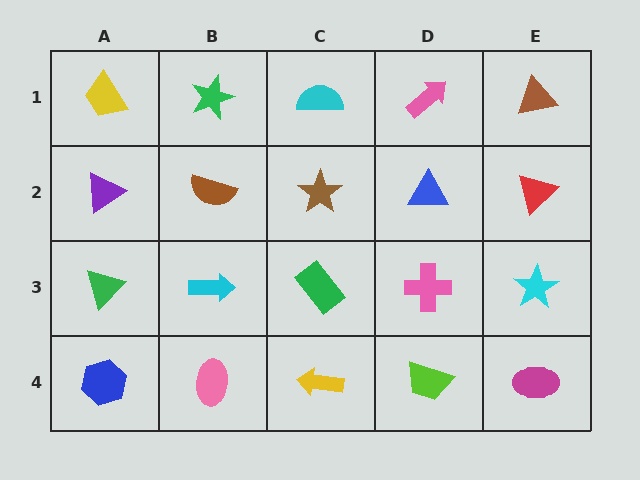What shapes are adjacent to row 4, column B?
A cyan arrow (row 3, column B), a blue hexagon (row 4, column A), a yellow arrow (row 4, column C).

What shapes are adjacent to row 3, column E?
A red triangle (row 2, column E), a magenta ellipse (row 4, column E), a pink cross (row 3, column D).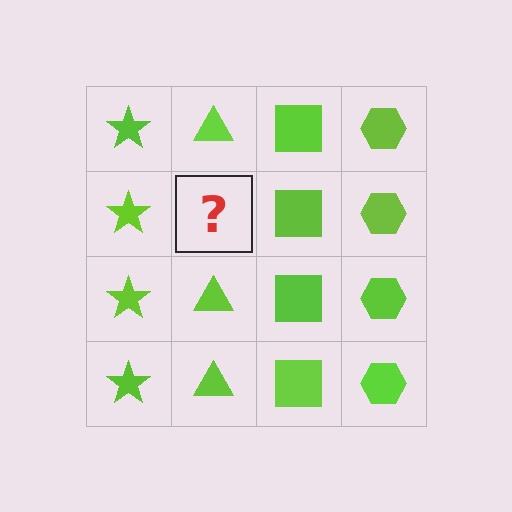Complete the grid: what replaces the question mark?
The question mark should be replaced with a lime triangle.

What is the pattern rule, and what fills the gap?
The rule is that each column has a consistent shape. The gap should be filled with a lime triangle.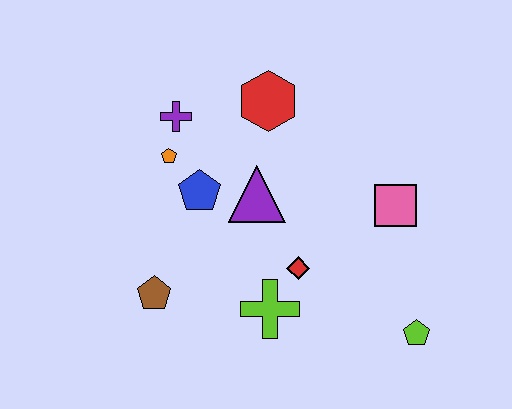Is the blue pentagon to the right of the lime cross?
No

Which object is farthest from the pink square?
The brown pentagon is farthest from the pink square.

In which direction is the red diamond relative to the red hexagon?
The red diamond is below the red hexagon.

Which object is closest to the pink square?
The red diamond is closest to the pink square.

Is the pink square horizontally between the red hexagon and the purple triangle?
No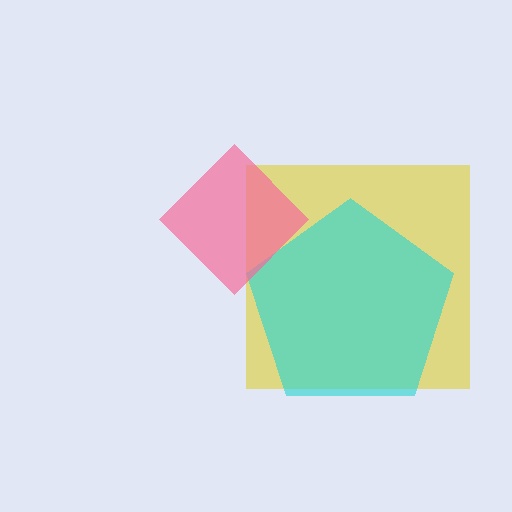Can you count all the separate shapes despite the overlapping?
Yes, there are 3 separate shapes.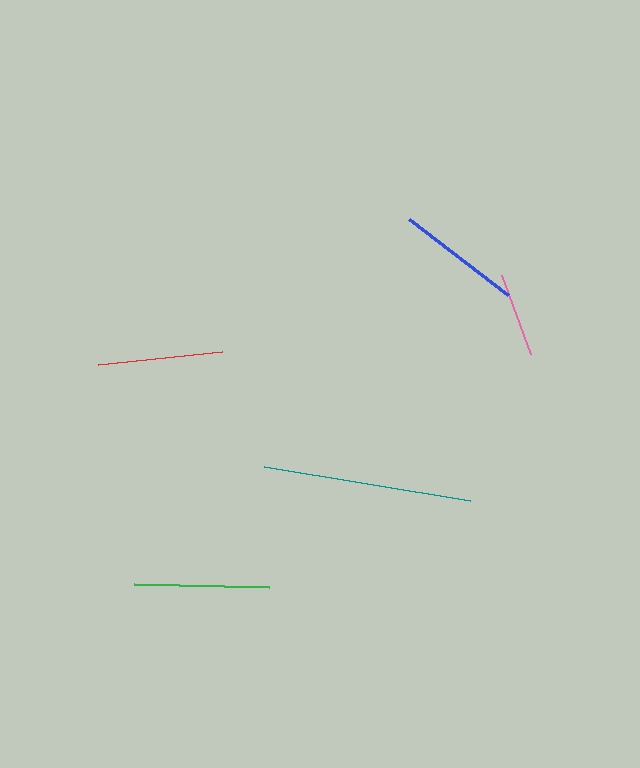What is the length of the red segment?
The red segment is approximately 125 pixels long.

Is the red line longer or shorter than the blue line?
The red line is longer than the blue line.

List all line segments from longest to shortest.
From longest to shortest: teal, green, red, blue, pink.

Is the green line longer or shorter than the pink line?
The green line is longer than the pink line.